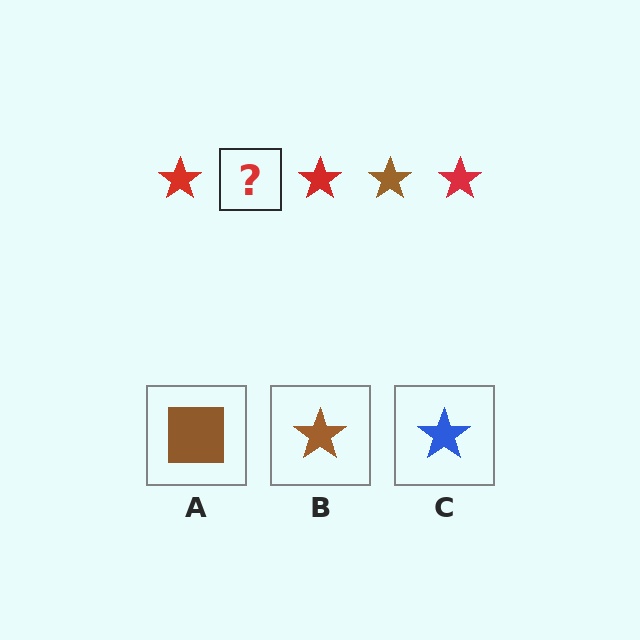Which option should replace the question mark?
Option B.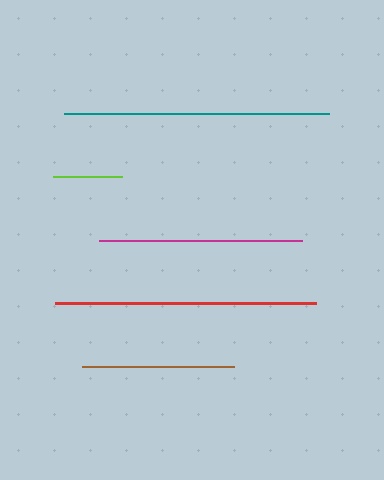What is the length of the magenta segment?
The magenta segment is approximately 203 pixels long.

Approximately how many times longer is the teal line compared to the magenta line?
The teal line is approximately 1.3 times the length of the magenta line.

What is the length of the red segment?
The red segment is approximately 261 pixels long.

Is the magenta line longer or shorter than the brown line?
The magenta line is longer than the brown line.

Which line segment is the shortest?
The lime line is the shortest at approximately 69 pixels.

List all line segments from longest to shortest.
From longest to shortest: teal, red, magenta, brown, lime.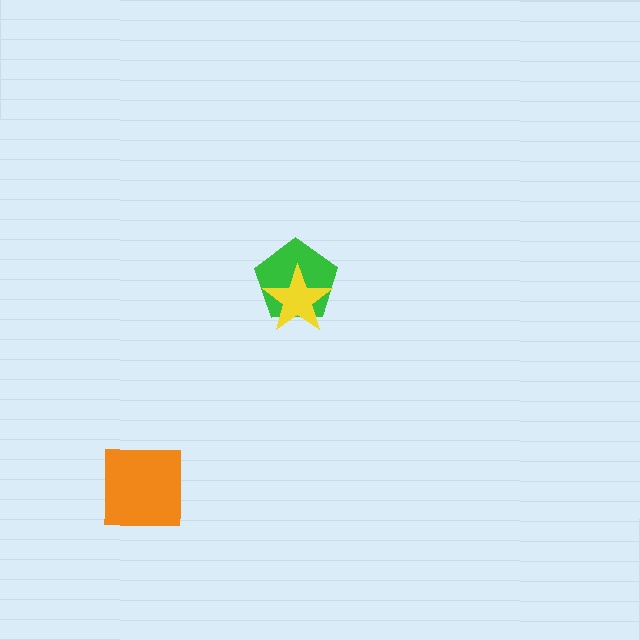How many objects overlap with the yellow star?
1 object overlaps with the yellow star.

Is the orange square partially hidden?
No, no other shape covers it.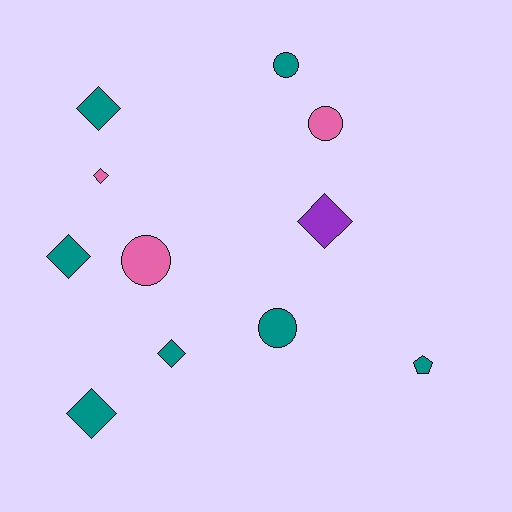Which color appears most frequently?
Teal, with 7 objects.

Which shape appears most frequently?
Diamond, with 6 objects.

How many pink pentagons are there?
There are no pink pentagons.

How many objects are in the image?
There are 11 objects.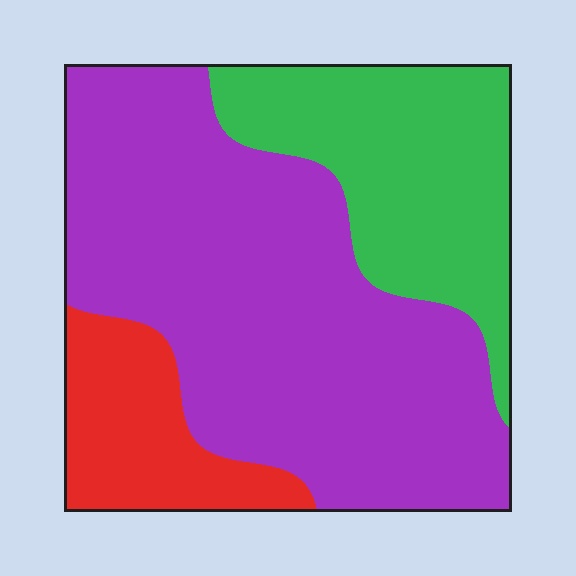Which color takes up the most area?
Purple, at roughly 60%.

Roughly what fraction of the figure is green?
Green takes up between a quarter and a half of the figure.